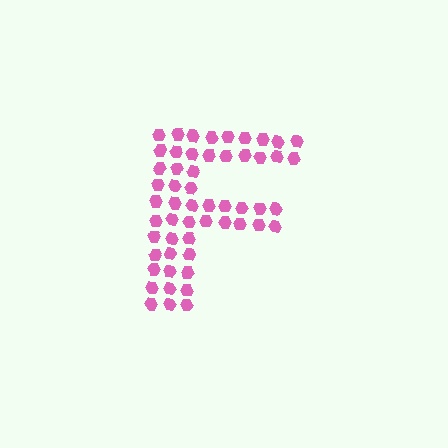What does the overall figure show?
The overall figure shows the letter F.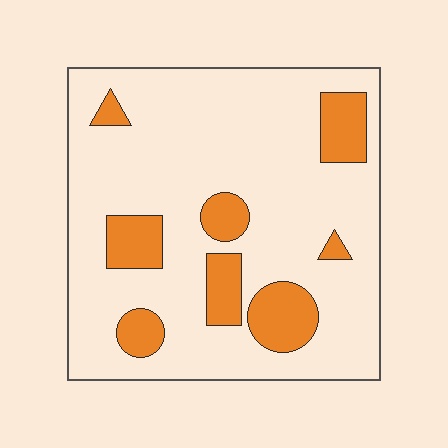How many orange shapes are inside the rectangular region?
8.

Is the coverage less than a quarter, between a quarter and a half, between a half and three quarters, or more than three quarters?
Less than a quarter.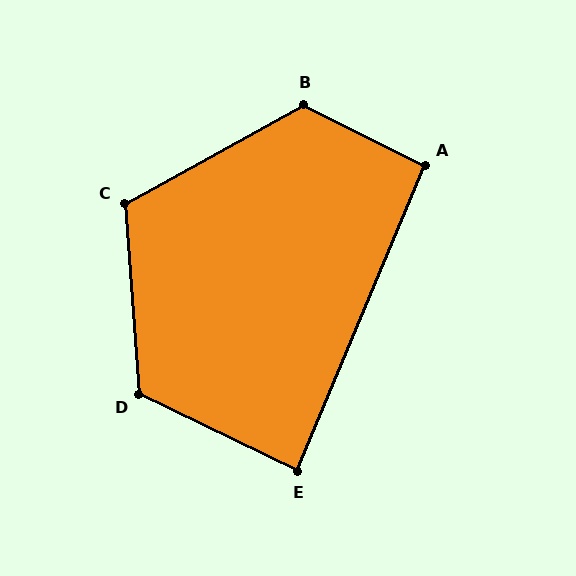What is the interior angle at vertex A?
Approximately 94 degrees (approximately right).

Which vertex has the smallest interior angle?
E, at approximately 87 degrees.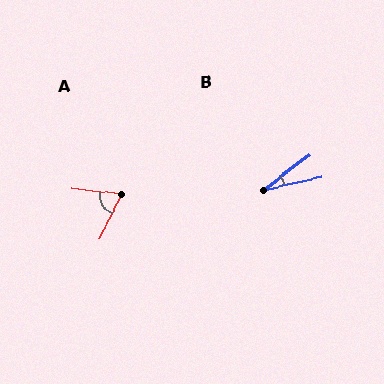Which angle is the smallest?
B, at approximately 25 degrees.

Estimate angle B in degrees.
Approximately 25 degrees.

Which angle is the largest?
A, at approximately 70 degrees.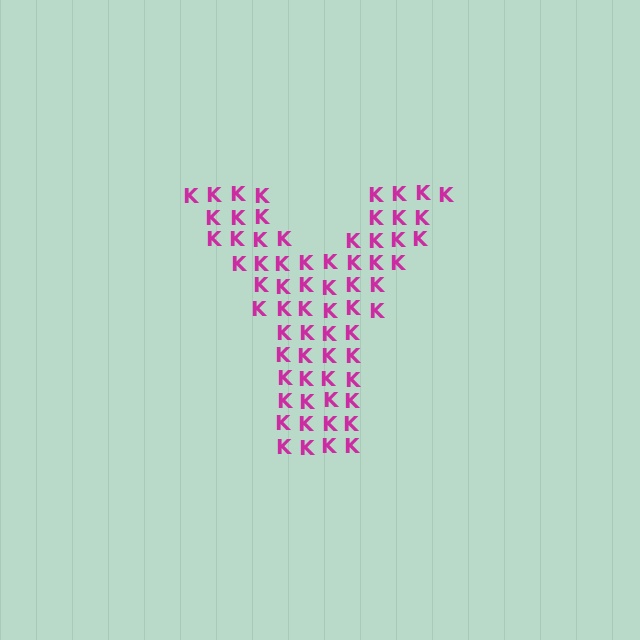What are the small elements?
The small elements are letter K's.